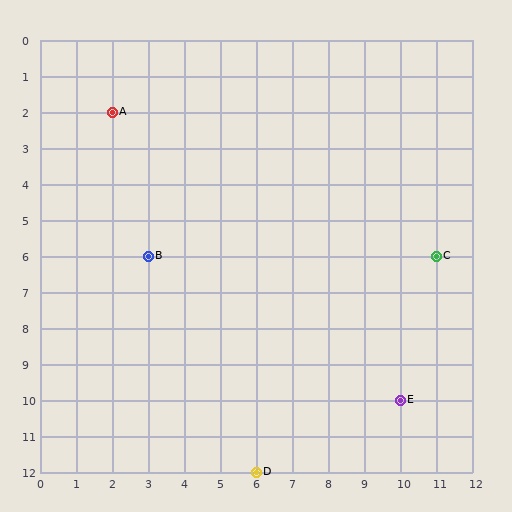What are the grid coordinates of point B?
Point B is at grid coordinates (3, 6).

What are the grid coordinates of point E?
Point E is at grid coordinates (10, 10).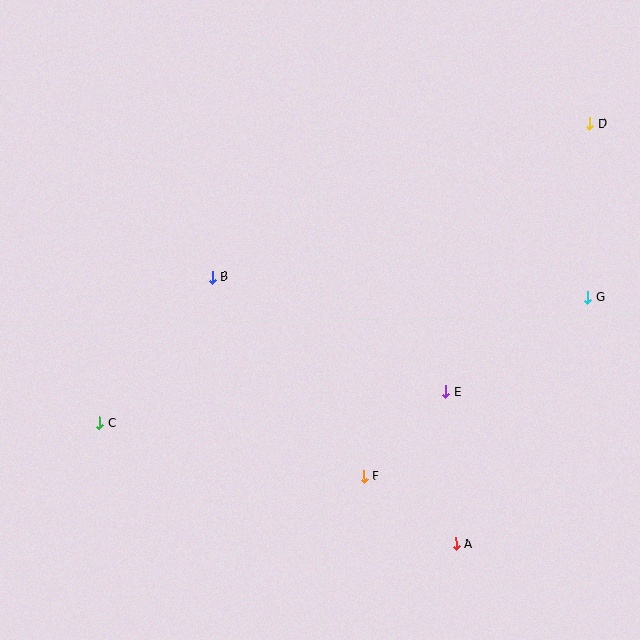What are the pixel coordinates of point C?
Point C is at (100, 423).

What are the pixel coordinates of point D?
Point D is at (589, 123).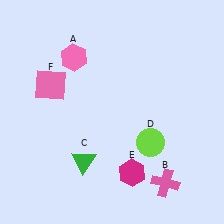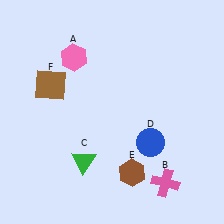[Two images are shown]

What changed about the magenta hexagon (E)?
In Image 1, E is magenta. In Image 2, it changed to brown.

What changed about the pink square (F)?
In Image 1, F is pink. In Image 2, it changed to brown.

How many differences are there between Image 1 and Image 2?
There are 3 differences between the two images.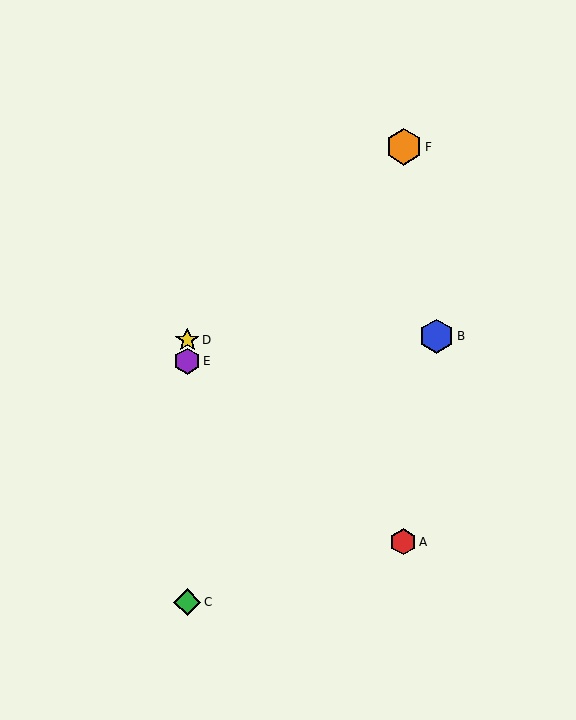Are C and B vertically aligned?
No, C is at x≈187 and B is at x≈437.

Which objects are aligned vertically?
Objects C, D, E are aligned vertically.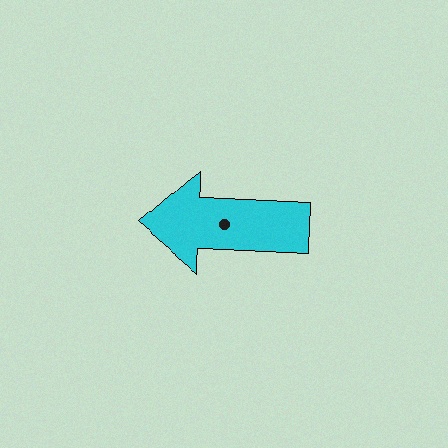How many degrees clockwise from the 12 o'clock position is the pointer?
Approximately 270 degrees.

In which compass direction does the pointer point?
West.